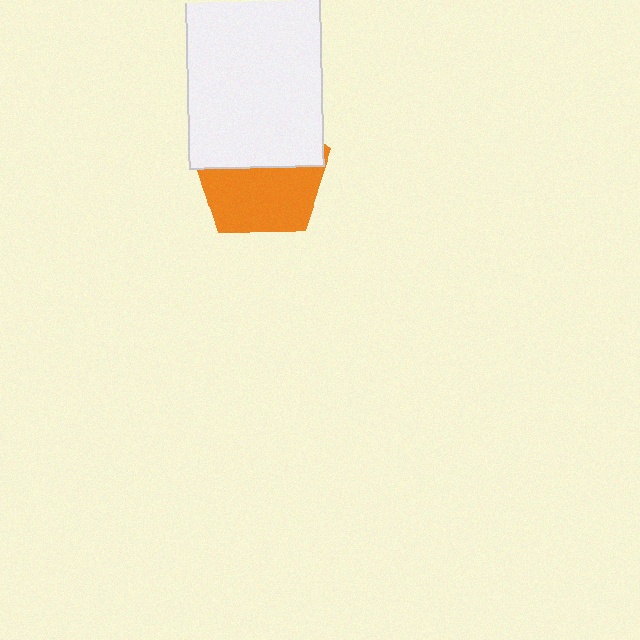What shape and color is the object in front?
The object in front is a white rectangle.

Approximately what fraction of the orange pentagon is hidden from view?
Roughly 47% of the orange pentagon is hidden behind the white rectangle.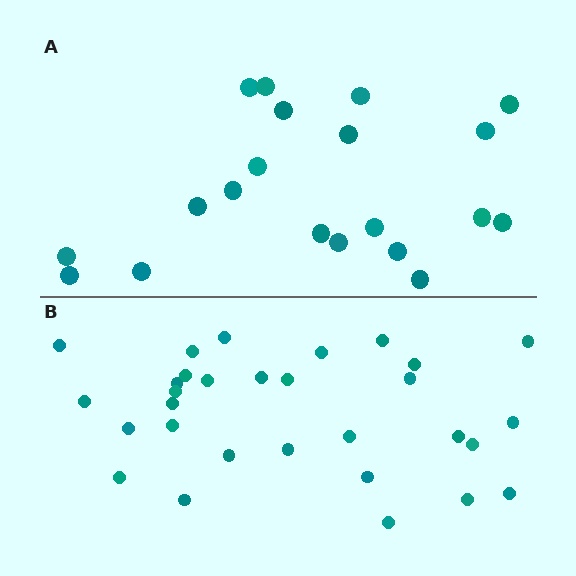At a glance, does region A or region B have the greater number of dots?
Region B (the bottom region) has more dots.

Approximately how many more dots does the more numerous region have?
Region B has roughly 10 or so more dots than region A.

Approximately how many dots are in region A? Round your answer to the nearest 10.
About 20 dots.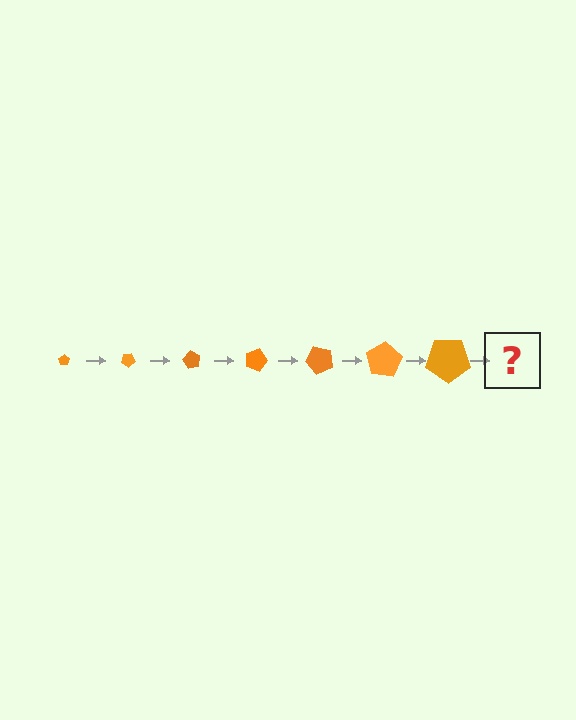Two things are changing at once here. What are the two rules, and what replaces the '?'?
The two rules are that the pentagon grows larger each step and it rotates 30 degrees each step. The '?' should be a pentagon, larger than the previous one and rotated 210 degrees from the start.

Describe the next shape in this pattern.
It should be a pentagon, larger than the previous one and rotated 210 degrees from the start.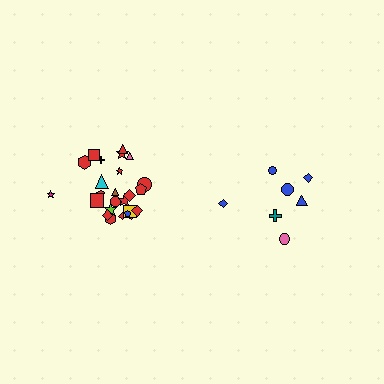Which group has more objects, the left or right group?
The left group.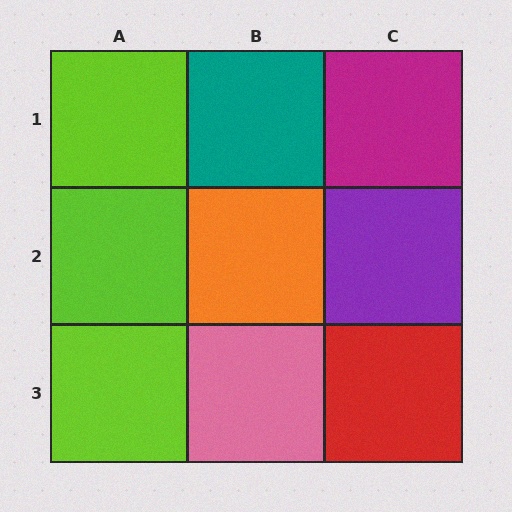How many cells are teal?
1 cell is teal.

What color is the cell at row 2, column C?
Purple.